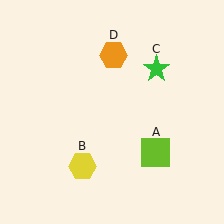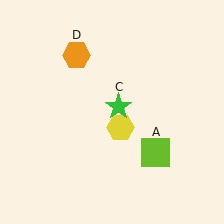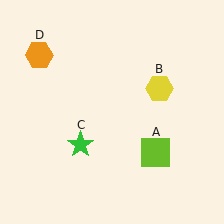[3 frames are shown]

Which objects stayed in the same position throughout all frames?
Lime square (object A) remained stationary.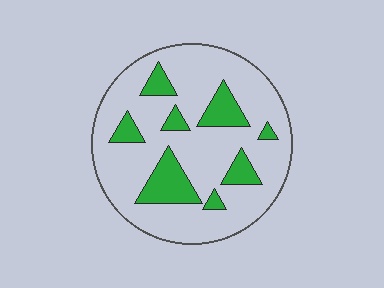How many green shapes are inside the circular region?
8.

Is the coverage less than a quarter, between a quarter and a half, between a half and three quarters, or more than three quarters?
Less than a quarter.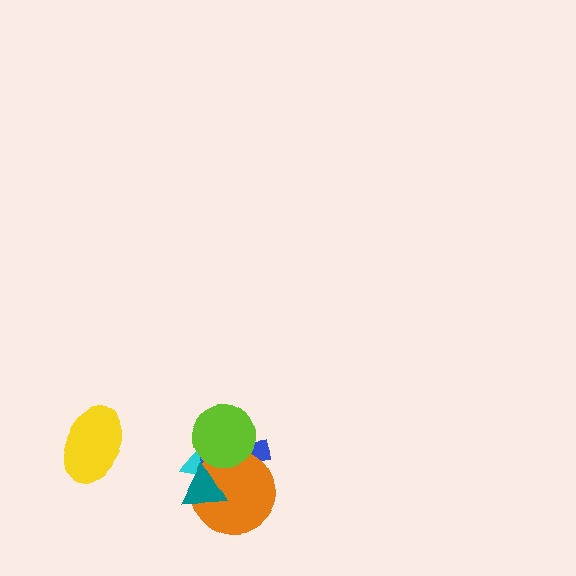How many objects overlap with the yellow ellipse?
0 objects overlap with the yellow ellipse.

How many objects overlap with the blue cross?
4 objects overlap with the blue cross.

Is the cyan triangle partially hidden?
Yes, it is partially covered by another shape.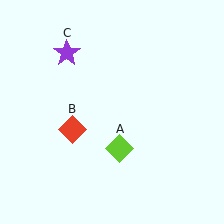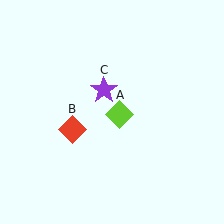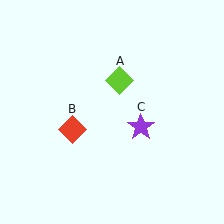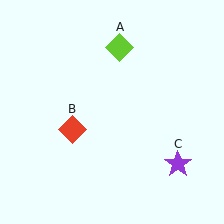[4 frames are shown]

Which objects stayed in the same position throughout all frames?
Red diamond (object B) remained stationary.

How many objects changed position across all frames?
2 objects changed position: lime diamond (object A), purple star (object C).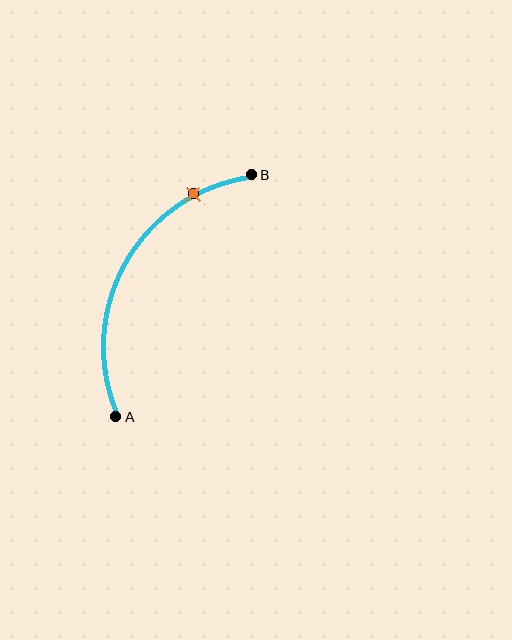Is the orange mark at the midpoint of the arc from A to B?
No. The orange mark lies on the arc but is closer to endpoint B. The arc midpoint would be at the point on the curve equidistant along the arc from both A and B.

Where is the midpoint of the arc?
The arc midpoint is the point on the curve farthest from the straight line joining A and B. It sits to the left of that line.